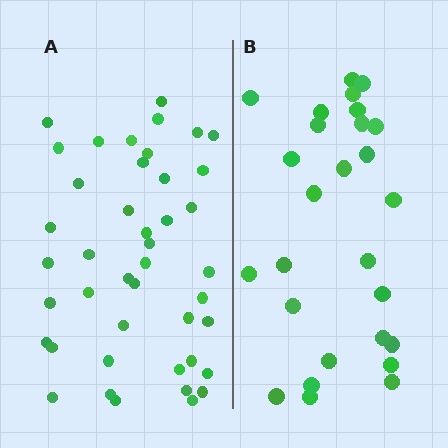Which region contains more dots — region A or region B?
Region A (the left region) has more dots.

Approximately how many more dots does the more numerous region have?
Region A has approximately 15 more dots than region B.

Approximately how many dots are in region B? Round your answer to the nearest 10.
About 30 dots. (The exact count is 27, which rounds to 30.)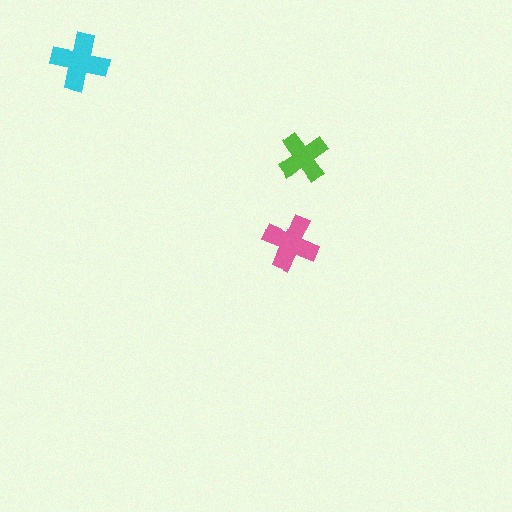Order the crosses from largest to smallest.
the cyan one, the pink one, the lime one.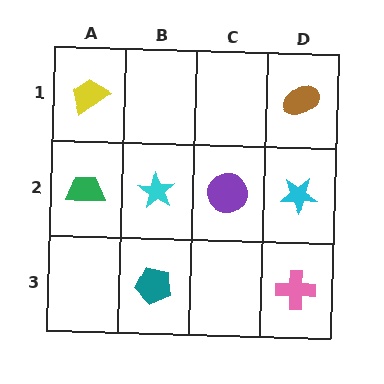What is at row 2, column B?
A cyan star.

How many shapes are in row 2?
4 shapes.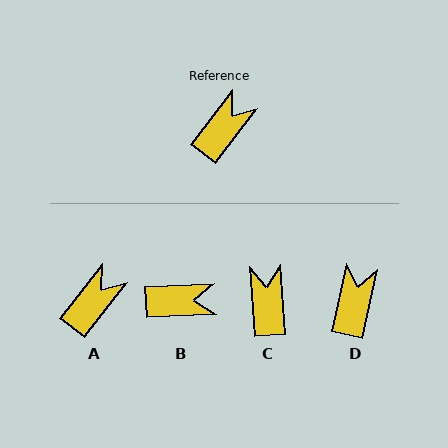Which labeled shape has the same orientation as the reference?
A.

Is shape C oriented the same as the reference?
No, it is off by about 41 degrees.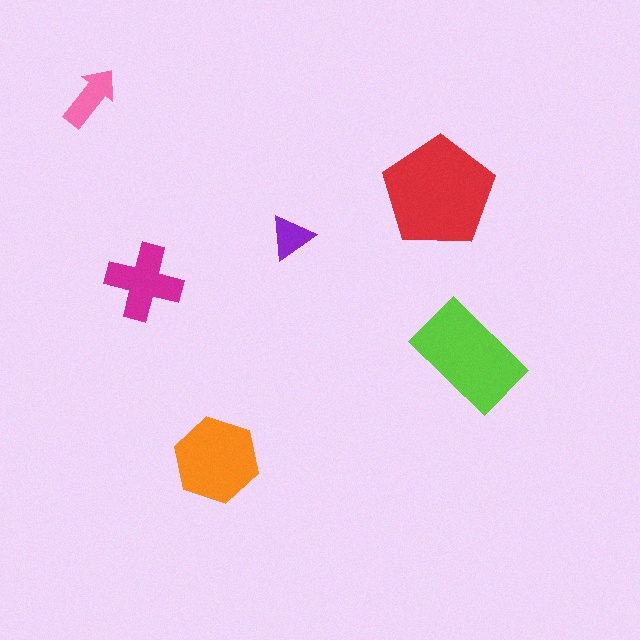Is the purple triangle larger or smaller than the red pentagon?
Smaller.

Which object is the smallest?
The purple triangle.